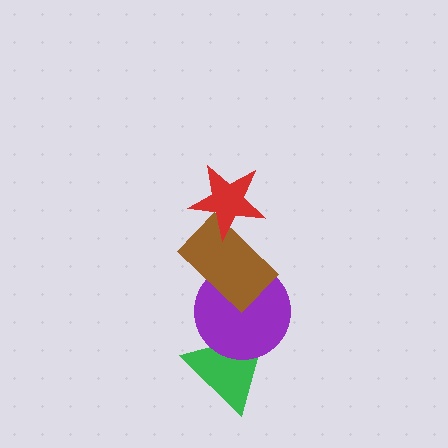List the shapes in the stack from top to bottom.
From top to bottom: the red star, the brown rectangle, the purple circle, the green triangle.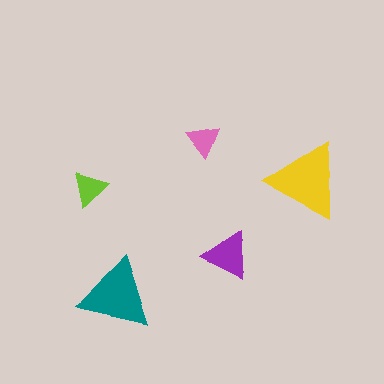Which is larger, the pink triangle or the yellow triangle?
The yellow one.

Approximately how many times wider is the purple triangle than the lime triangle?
About 1.5 times wider.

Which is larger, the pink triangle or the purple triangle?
The purple one.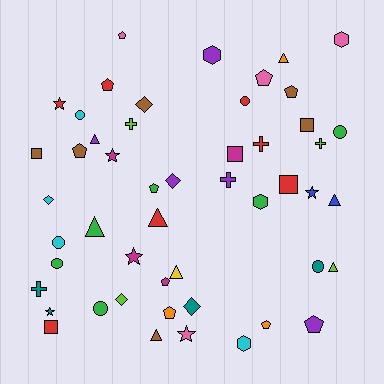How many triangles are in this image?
There are 8 triangles.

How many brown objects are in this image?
There are 6 brown objects.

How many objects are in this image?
There are 50 objects.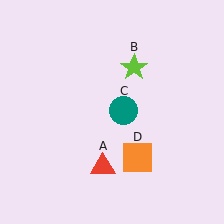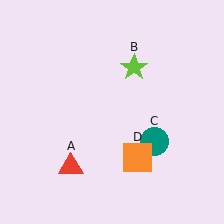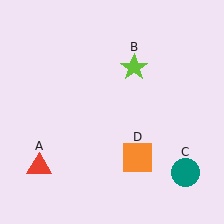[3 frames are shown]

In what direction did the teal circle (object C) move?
The teal circle (object C) moved down and to the right.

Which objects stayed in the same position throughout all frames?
Lime star (object B) and orange square (object D) remained stationary.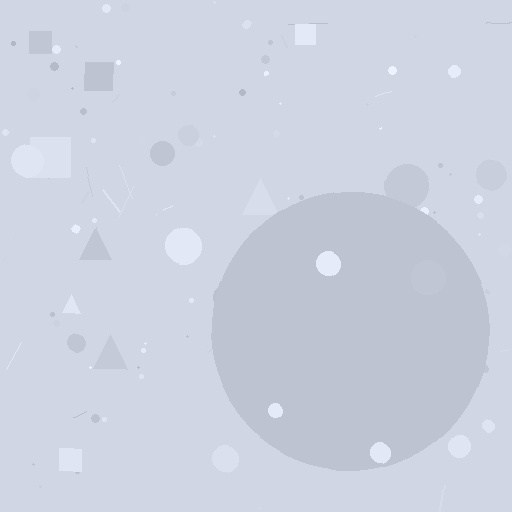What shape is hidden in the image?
A circle is hidden in the image.